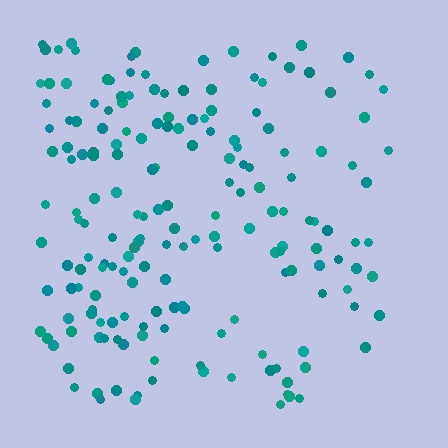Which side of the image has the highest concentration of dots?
The left.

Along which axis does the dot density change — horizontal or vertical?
Horizontal.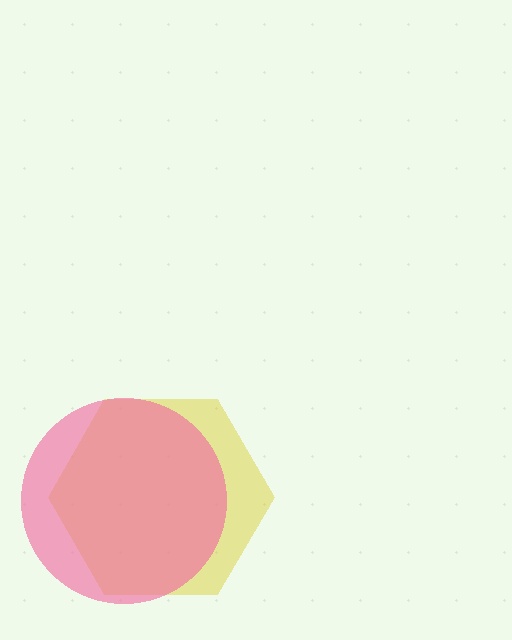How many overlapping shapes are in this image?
There are 2 overlapping shapes in the image.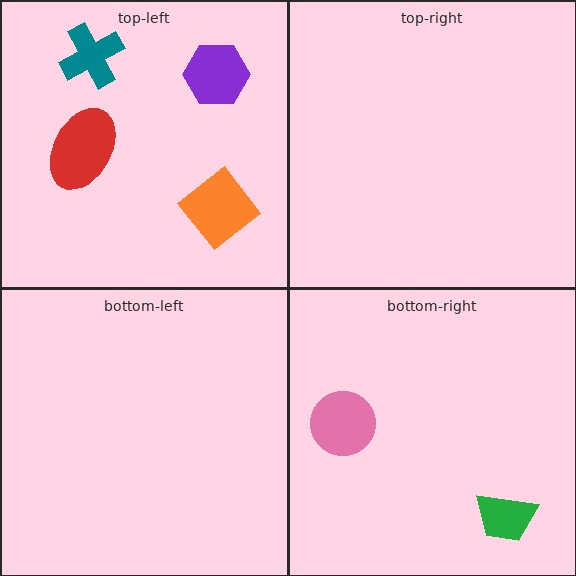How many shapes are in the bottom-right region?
2.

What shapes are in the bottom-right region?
The green trapezoid, the pink circle.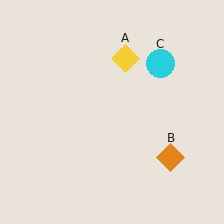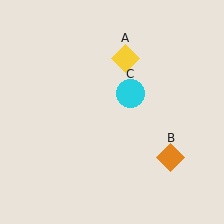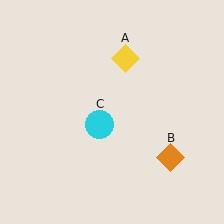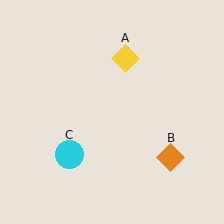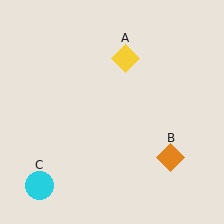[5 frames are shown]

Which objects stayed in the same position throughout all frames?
Yellow diamond (object A) and orange diamond (object B) remained stationary.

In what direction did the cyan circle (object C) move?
The cyan circle (object C) moved down and to the left.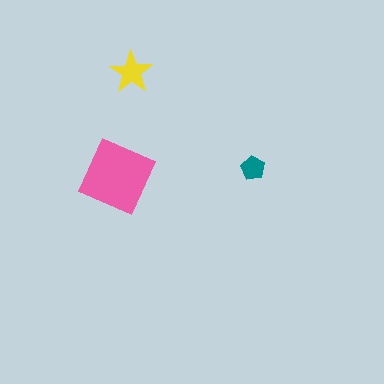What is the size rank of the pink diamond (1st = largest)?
1st.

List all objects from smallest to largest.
The teal pentagon, the yellow star, the pink diamond.